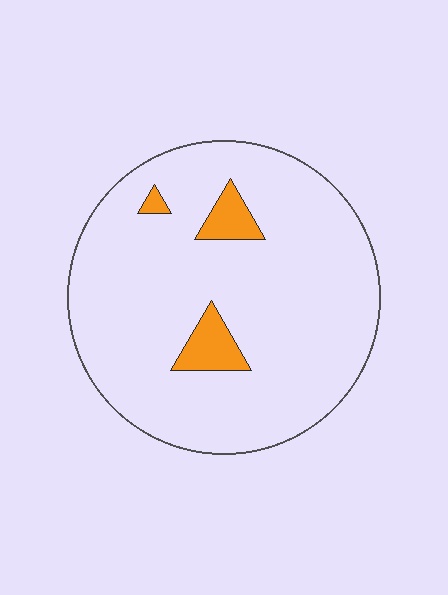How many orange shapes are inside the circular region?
3.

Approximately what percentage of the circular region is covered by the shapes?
Approximately 5%.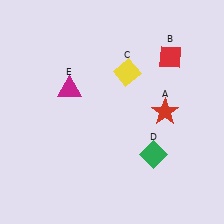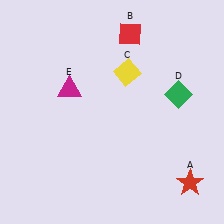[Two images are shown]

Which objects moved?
The objects that moved are: the red star (A), the red diamond (B), the green diamond (D).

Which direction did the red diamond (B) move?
The red diamond (B) moved left.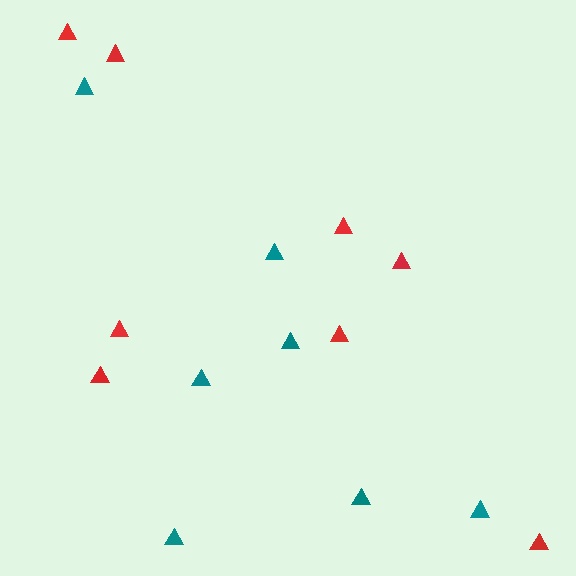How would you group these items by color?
There are 2 groups: one group of red triangles (8) and one group of teal triangles (7).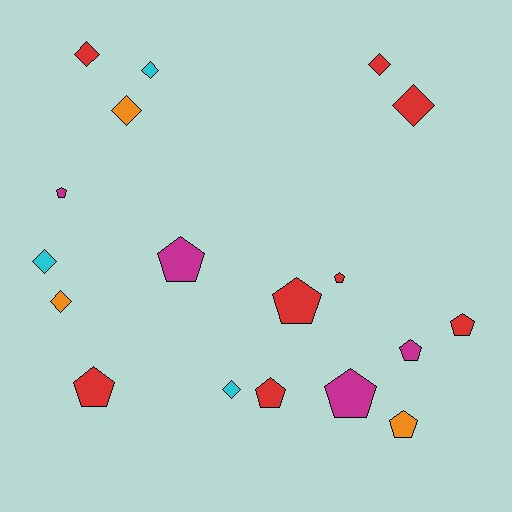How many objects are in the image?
There are 18 objects.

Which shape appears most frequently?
Pentagon, with 10 objects.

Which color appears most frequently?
Red, with 8 objects.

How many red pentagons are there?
There are 5 red pentagons.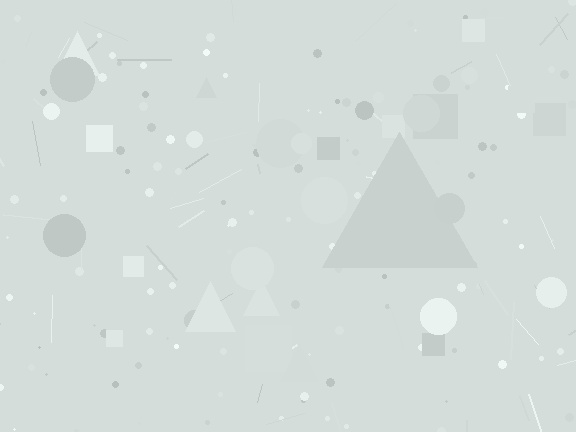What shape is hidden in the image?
A triangle is hidden in the image.